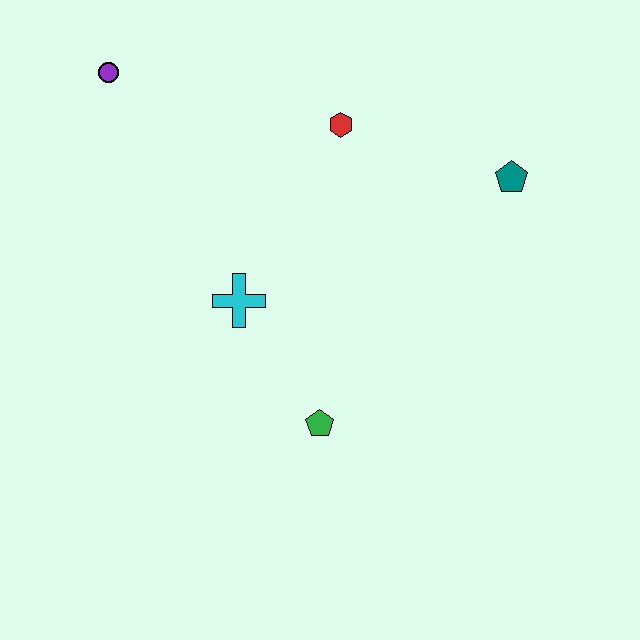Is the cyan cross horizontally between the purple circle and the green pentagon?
Yes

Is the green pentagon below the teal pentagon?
Yes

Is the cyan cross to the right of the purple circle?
Yes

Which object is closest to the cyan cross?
The green pentagon is closest to the cyan cross.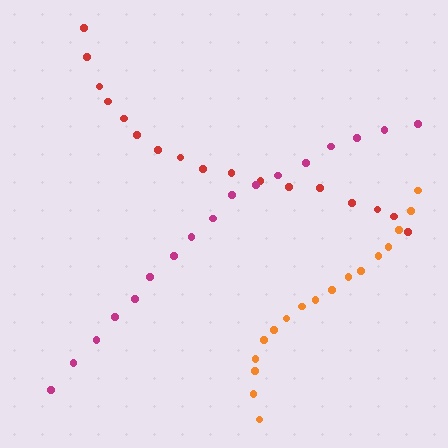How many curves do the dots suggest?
There are 3 distinct paths.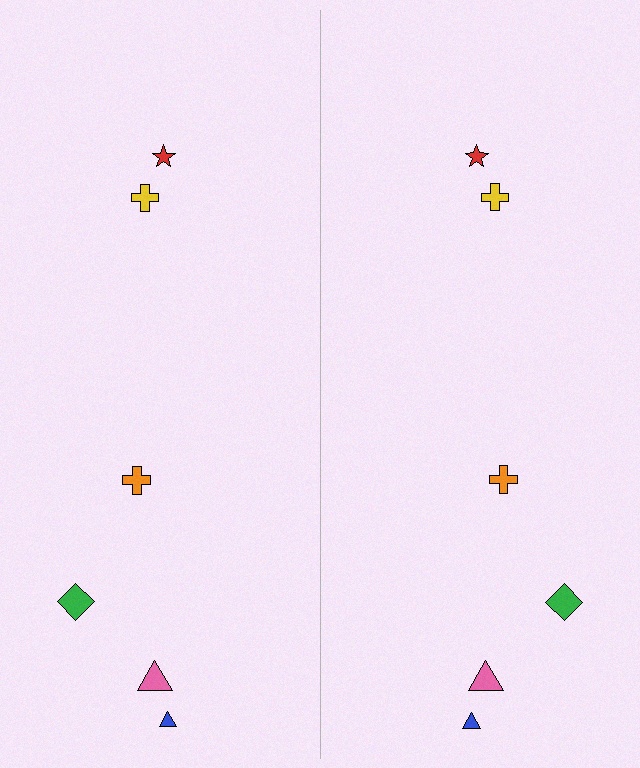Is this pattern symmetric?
Yes, this pattern has bilateral (reflection) symmetry.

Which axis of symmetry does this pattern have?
The pattern has a vertical axis of symmetry running through the center of the image.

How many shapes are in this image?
There are 12 shapes in this image.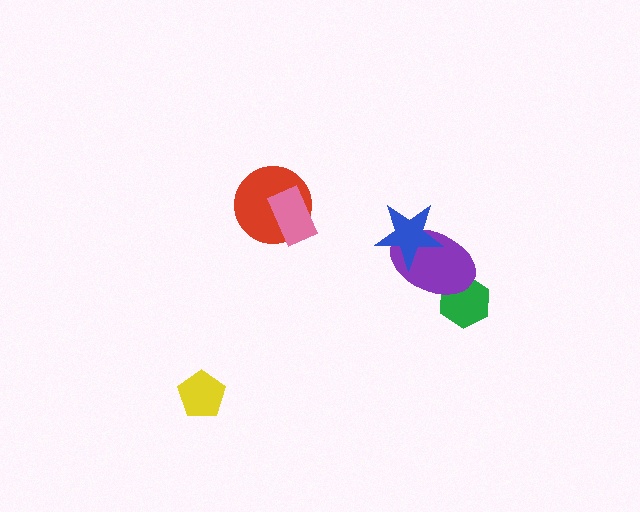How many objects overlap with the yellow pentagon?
0 objects overlap with the yellow pentagon.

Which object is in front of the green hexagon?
The purple ellipse is in front of the green hexagon.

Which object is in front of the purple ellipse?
The blue star is in front of the purple ellipse.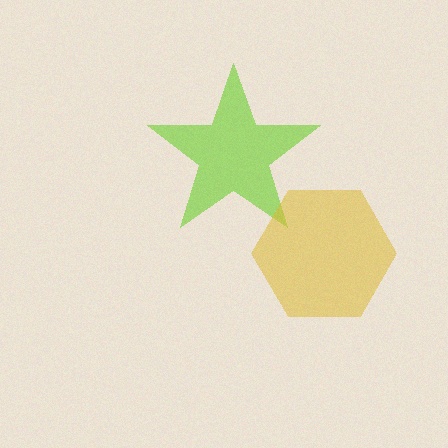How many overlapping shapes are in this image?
There are 2 overlapping shapes in the image.